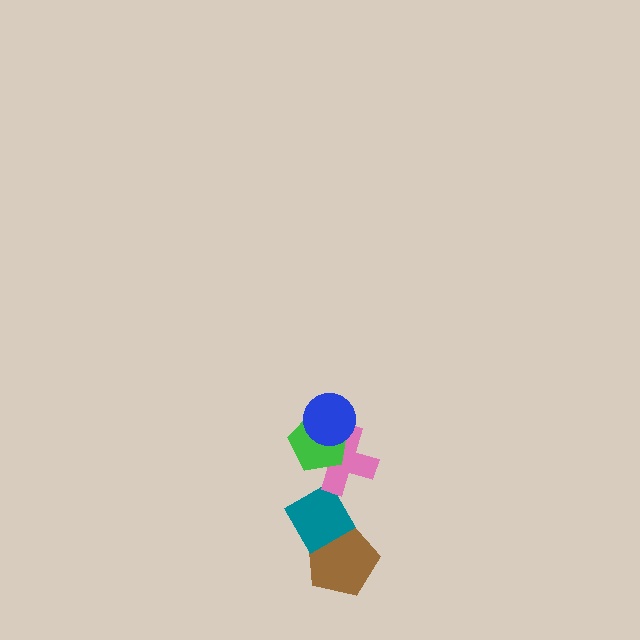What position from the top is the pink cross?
The pink cross is 3rd from the top.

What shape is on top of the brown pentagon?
The teal diamond is on top of the brown pentagon.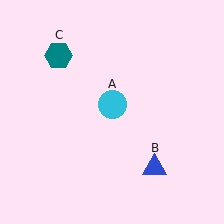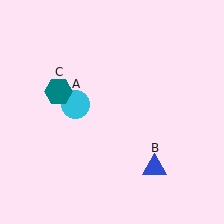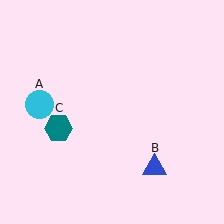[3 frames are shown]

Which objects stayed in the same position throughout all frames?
Blue triangle (object B) remained stationary.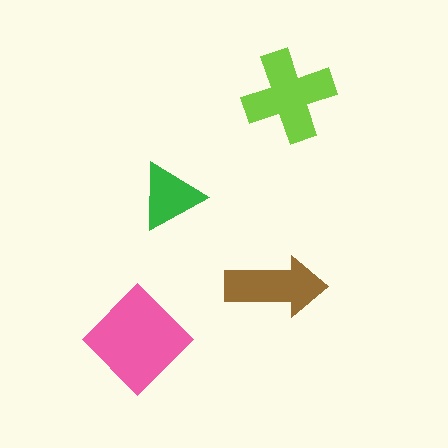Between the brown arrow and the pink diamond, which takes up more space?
The pink diamond.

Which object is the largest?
The pink diamond.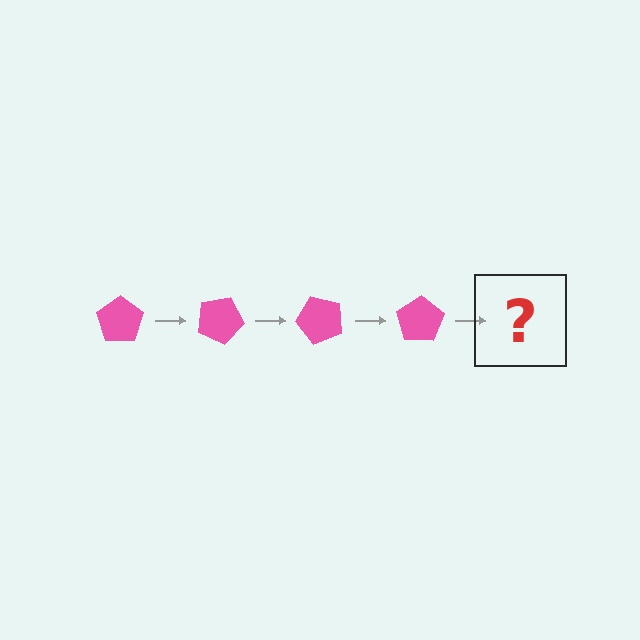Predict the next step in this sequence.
The next step is a pink pentagon rotated 100 degrees.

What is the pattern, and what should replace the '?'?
The pattern is that the pentagon rotates 25 degrees each step. The '?' should be a pink pentagon rotated 100 degrees.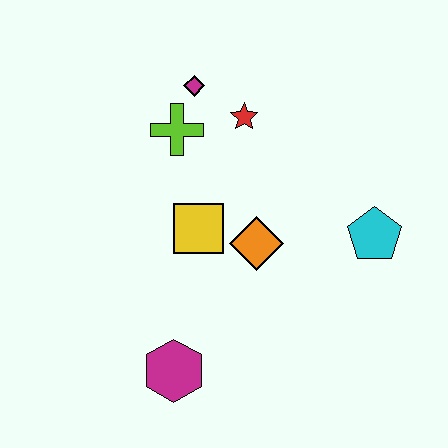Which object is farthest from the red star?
The magenta hexagon is farthest from the red star.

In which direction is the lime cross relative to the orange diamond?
The lime cross is above the orange diamond.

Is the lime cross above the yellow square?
Yes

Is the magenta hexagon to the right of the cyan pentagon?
No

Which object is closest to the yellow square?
The orange diamond is closest to the yellow square.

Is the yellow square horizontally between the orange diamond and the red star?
No